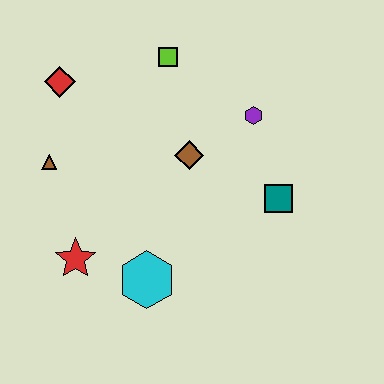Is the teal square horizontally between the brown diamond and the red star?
No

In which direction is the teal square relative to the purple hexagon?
The teal square is below the purple hexagon.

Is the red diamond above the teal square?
Yes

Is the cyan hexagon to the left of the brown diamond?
Yes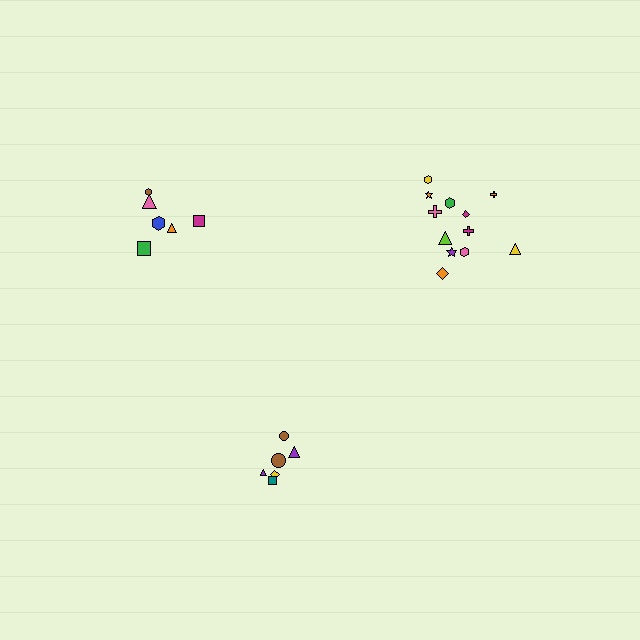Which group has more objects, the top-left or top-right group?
The top-right group.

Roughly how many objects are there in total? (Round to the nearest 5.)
Roughly 25 objects in total.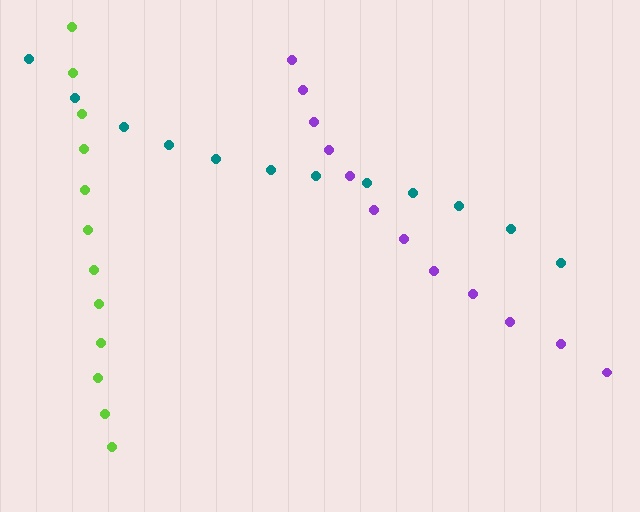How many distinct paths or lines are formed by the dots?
There are 3 distinct paths.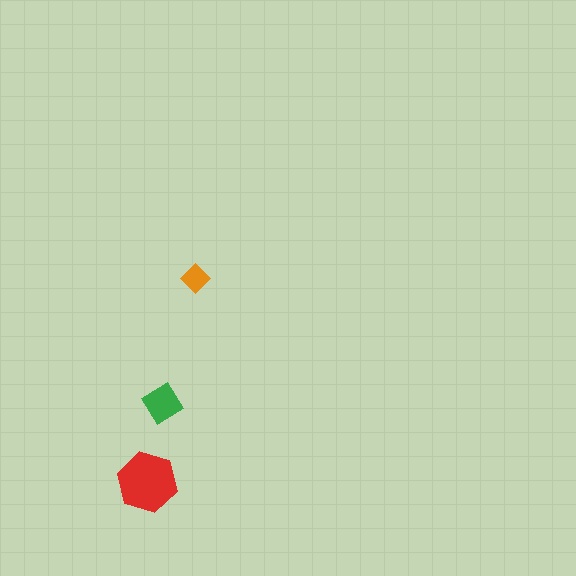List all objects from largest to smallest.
The red hexagon, the green diamond, the orange diamond.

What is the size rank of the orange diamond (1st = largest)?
3rd.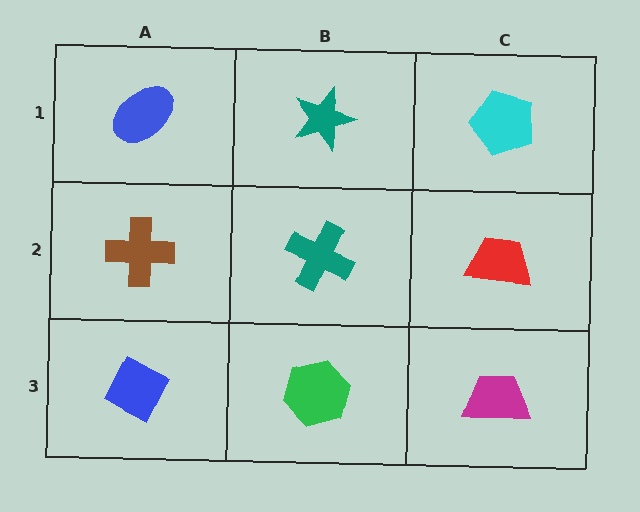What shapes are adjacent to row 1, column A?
A brown cross (row 2, column A), a teal star (row 1, column B).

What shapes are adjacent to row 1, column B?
A teal cross (row 2, column B), a blue ellipse (row 1, column A), a cyan pentagon (row 1, column C).